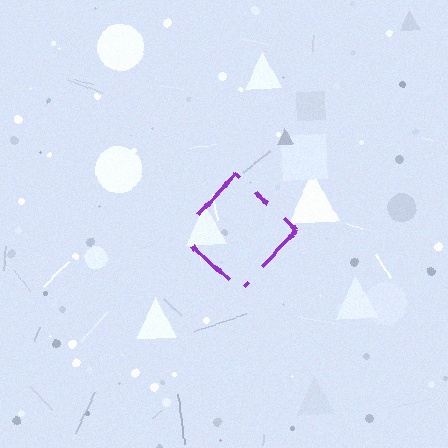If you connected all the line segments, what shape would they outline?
They would outline a diamond.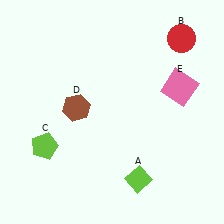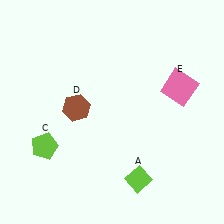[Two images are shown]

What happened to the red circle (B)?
The red circle (B) was removed in Image 2. It was in the top-right area of Image 1.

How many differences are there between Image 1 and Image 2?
There is 1 difference between the two images.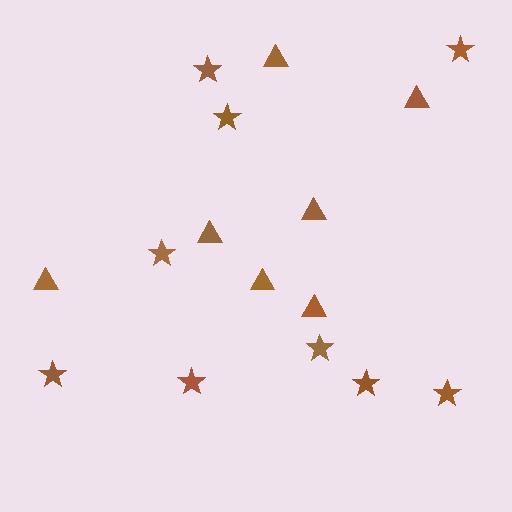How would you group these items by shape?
There are 2 groups: one group of stars (9) and one group of triangles (7).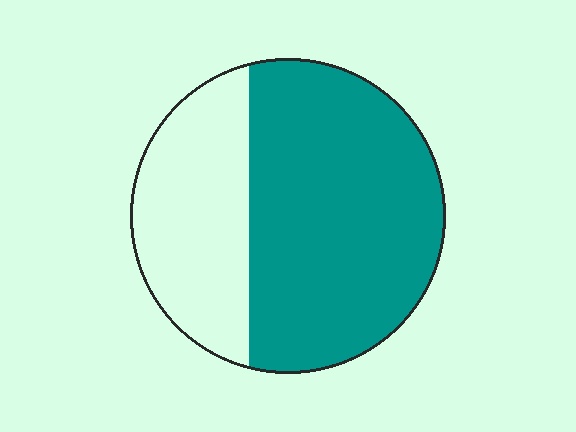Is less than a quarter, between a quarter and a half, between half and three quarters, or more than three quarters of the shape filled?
Between half and three quarters.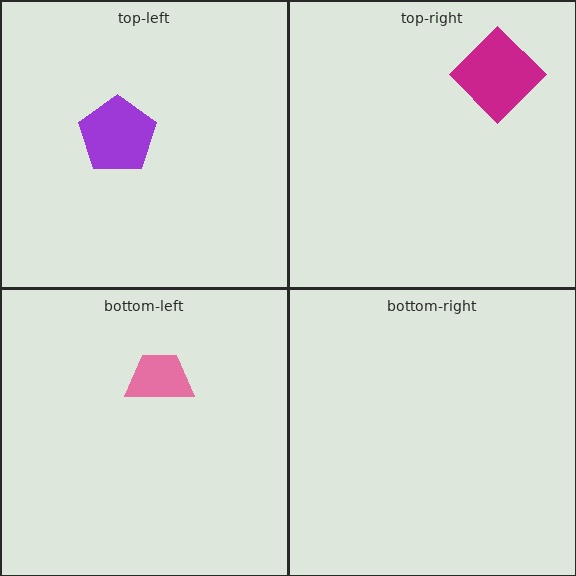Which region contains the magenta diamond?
The top-right region.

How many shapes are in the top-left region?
1.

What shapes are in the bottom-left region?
The pink trapezoid.